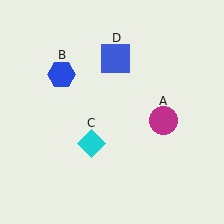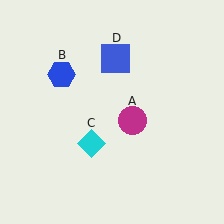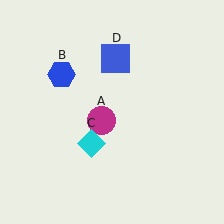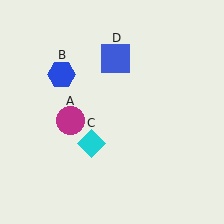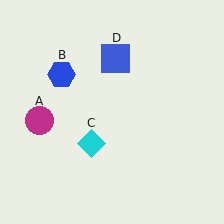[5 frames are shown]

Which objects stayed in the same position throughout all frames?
Blue hexagon (object B) and cyan diamond (object C) and blue square (object D) remained stationary.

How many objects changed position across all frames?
1 object changed position: magenta circle (object A).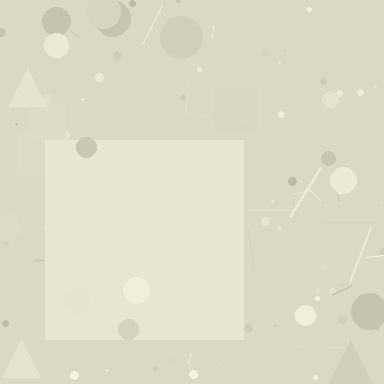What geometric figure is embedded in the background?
A square is embedded in the background.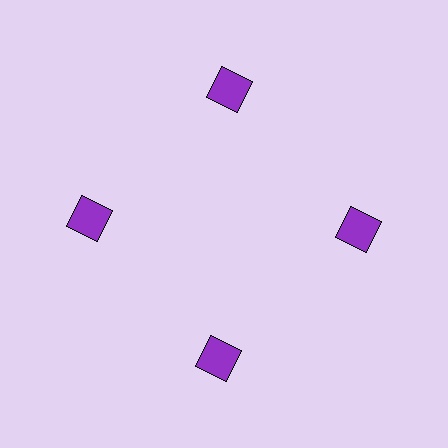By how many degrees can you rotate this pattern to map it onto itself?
The pattern maps onto itself every 90 degrees of rotation.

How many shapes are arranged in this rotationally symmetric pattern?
There are 4 shapes, arranged in 4 groups of 1.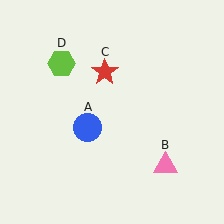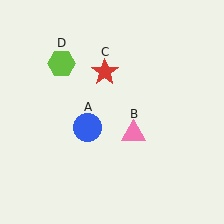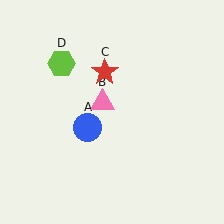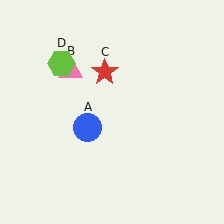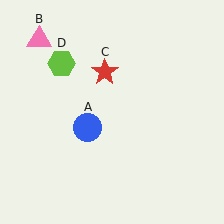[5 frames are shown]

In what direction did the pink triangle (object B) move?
The pink triangle (object B) moved up and to the left.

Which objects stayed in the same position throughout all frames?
Blue circle (object A) and red star (object C) and lime hexagon (object D) remained stationary.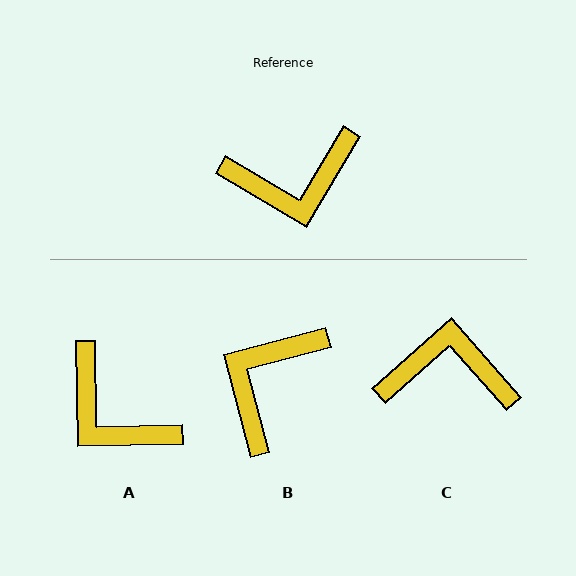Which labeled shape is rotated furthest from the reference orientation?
C, about 162 degrees away.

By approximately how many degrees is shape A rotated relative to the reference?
Approximately 58 degrees clockwise.